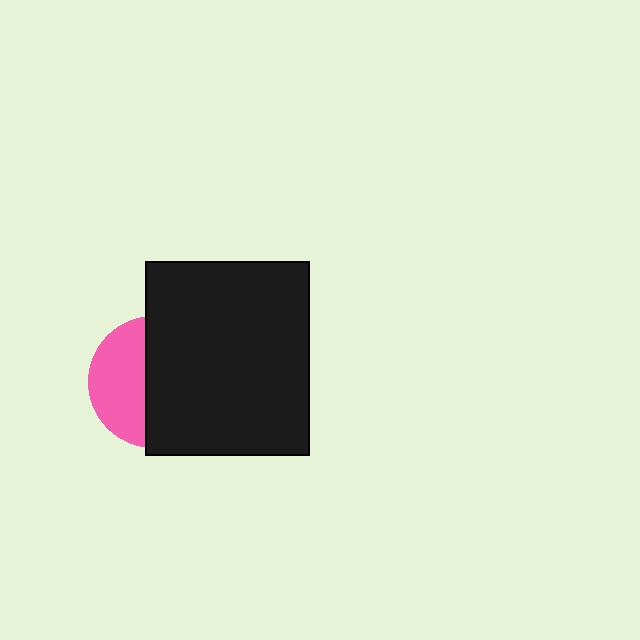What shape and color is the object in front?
The object in front is a black rectangle.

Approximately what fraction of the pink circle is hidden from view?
Roughly 58% of the pink circle is hidden behind the black rectangle.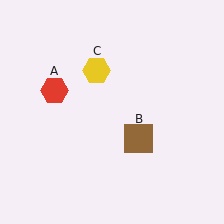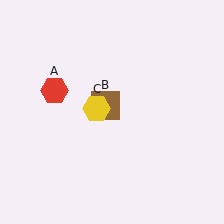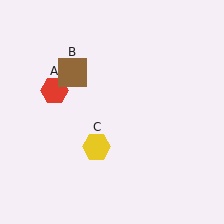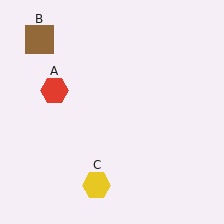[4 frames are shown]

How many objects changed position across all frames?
2 objects changed position: brown square (object B), yellow hexagon (object C).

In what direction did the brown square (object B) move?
The brown square (object B) moved up and to the left.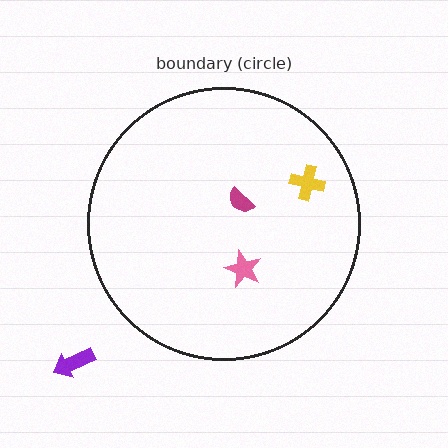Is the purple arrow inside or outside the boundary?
Outside.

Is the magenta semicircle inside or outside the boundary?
Inside.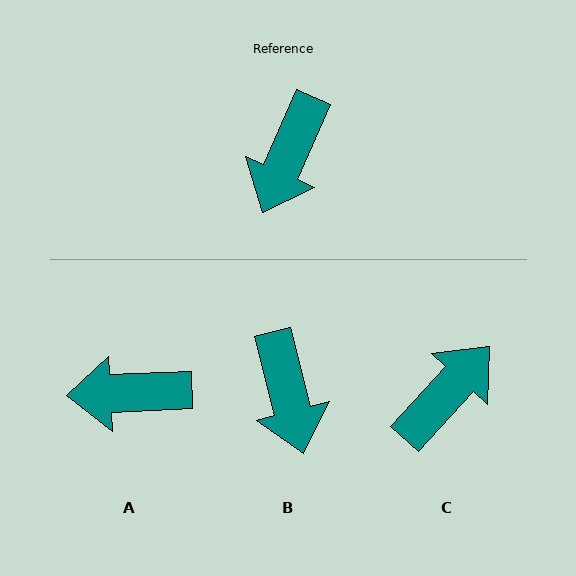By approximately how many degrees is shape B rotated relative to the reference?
Approximately 38 degrees counter-clockwise.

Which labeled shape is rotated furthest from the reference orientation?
C, about 161 degrees away.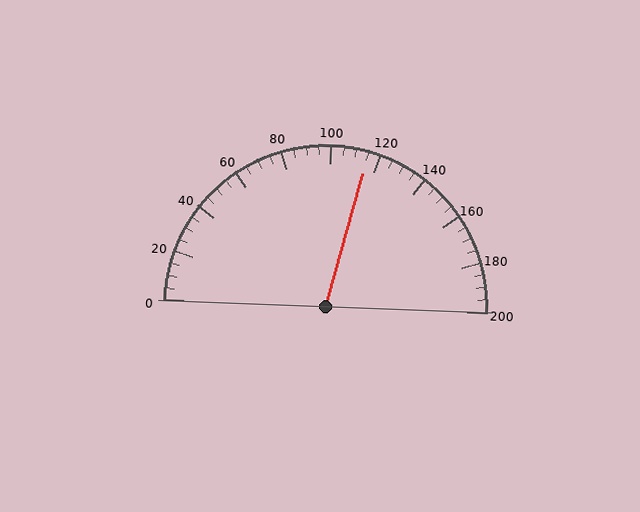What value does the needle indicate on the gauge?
The needle indicates approximately 115.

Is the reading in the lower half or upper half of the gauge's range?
The reading is in the upper half of the range (0 to 200).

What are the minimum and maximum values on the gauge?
The gauge ranges from 0 to 200.